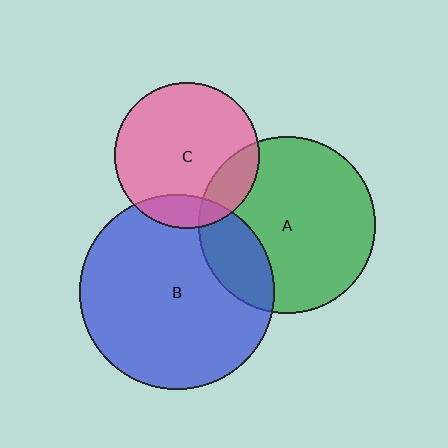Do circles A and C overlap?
Yes.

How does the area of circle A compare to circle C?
Approximately 1.5 times.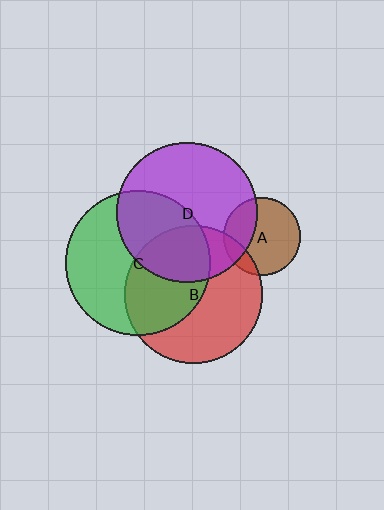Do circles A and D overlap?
Yes.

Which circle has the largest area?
Circle C (green).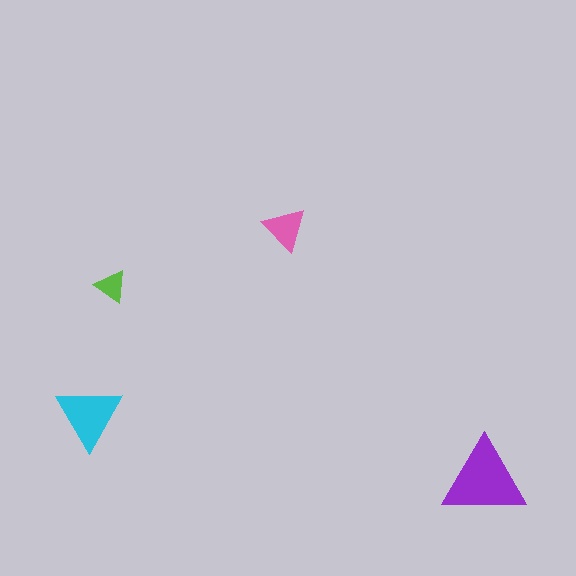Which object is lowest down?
The purple triangle is bottommost.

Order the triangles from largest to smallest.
the purple one, the cyan one, the pink one, the lime one.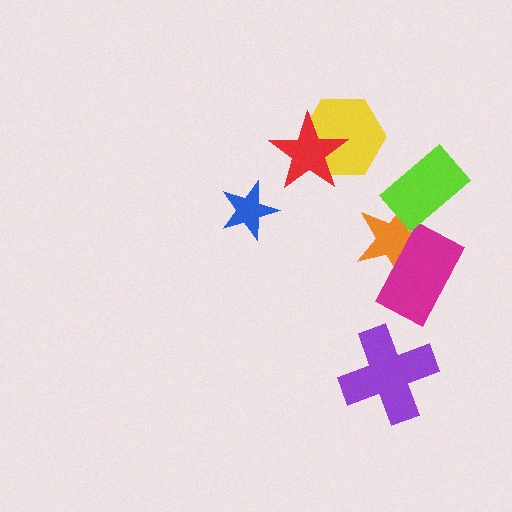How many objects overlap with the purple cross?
0 objects overlap with the purple cross.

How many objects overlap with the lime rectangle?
1 object overlaps with the lime rectangle.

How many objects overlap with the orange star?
2 objects overlap with the orange star.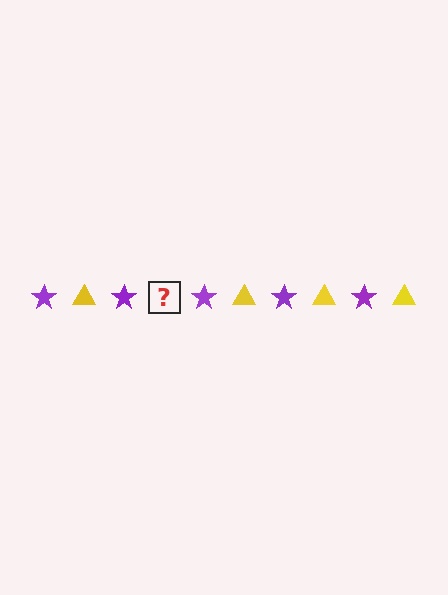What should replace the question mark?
The question mark should be replaced with a yellow triangle.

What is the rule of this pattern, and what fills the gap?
The rule is that the pattern alternates between purple star and yellow triangle. The gap should be filled with a yellow triangle.